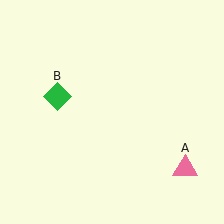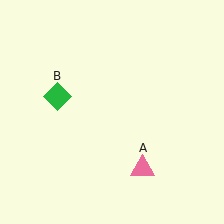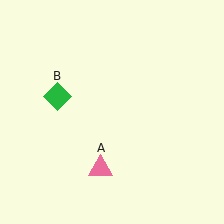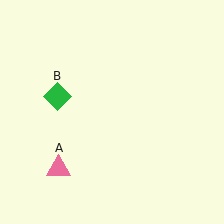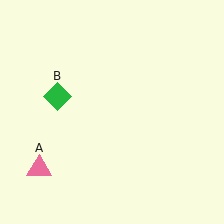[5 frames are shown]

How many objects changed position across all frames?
1 object changed position: pink triangle (object A).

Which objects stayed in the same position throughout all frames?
Green diamond (object B) remained stationary.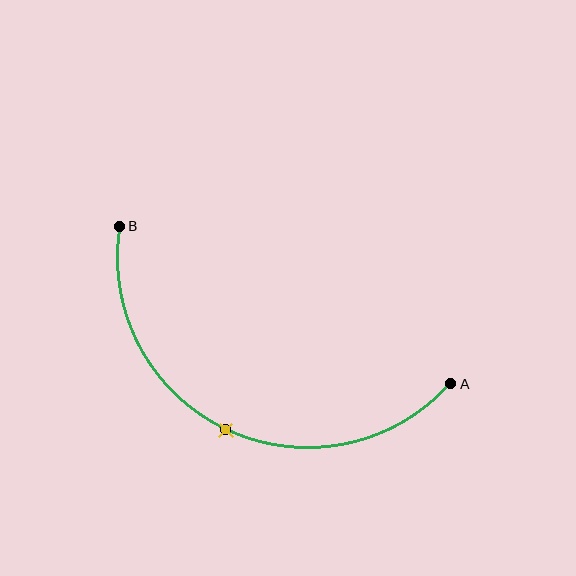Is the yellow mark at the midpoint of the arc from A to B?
Yes. The yellow mark lies on the arc at equal arc-length from both A and B — it is the arc midpoint.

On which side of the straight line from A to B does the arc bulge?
The arc bulges below the straight line connecting A and B.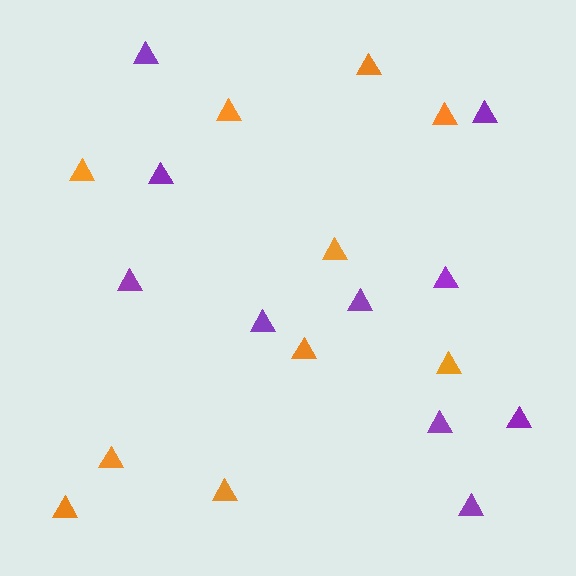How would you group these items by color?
There are 2 groups: one group of orange triangles (10) and one group of purple triangles (10).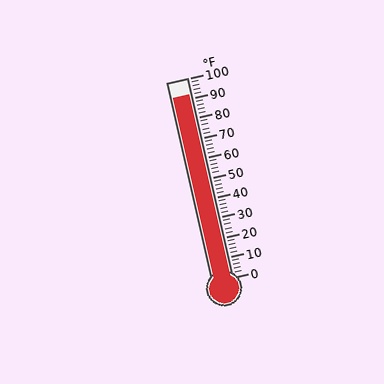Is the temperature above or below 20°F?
The temperature is above 20°F.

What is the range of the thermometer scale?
The thermometer scale ranges from 0°F to 100°F.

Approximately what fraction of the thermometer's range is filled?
The thermometer is filled to approximately 90% of its range.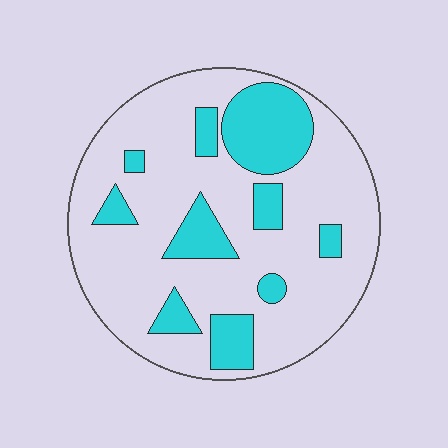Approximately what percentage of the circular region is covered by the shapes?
Approximately 25%.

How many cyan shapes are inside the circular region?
10.